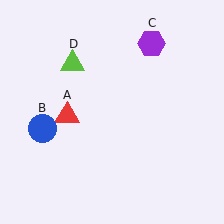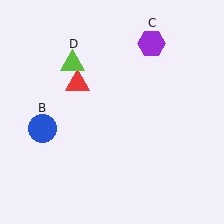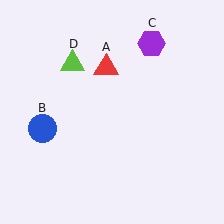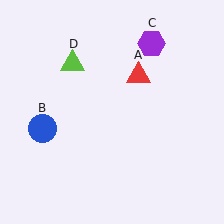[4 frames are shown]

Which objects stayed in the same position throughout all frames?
Blue circle (object B) and purple hexagon (object C) and lime triangle (object D) remained stationary.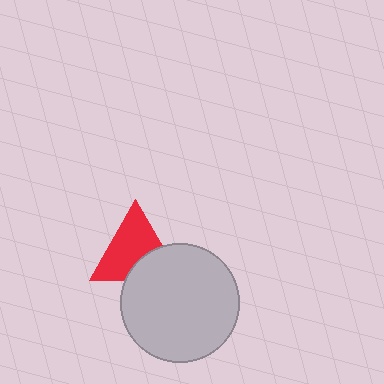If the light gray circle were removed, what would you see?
You would see the complete red triangle.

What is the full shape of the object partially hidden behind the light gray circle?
The partially hidden object is a red triangle.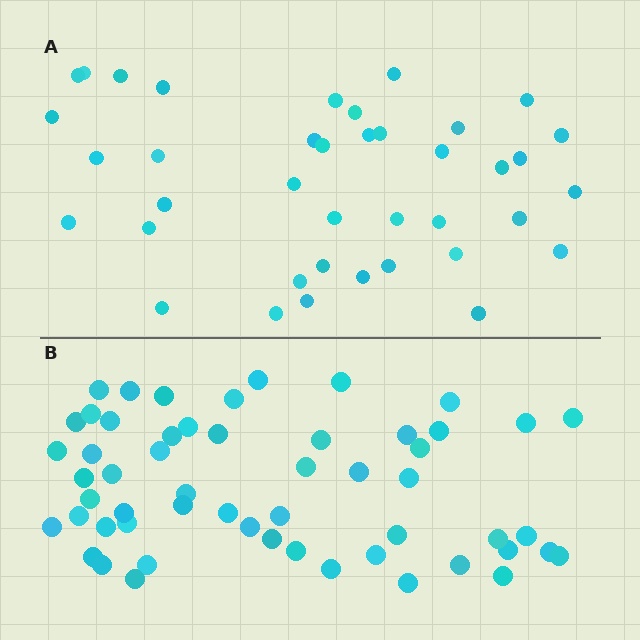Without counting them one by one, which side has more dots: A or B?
Region B (the bottom region) has more dots.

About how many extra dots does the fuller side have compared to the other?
Region B has approximately 15 more dots than region A.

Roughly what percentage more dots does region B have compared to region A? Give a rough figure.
About 40% more.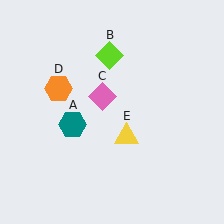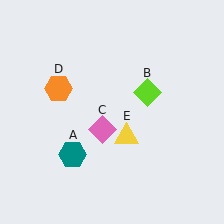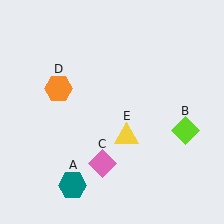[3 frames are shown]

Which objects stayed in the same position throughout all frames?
Orange hexagon (object D) and yellow triangle (object E) remained stationary.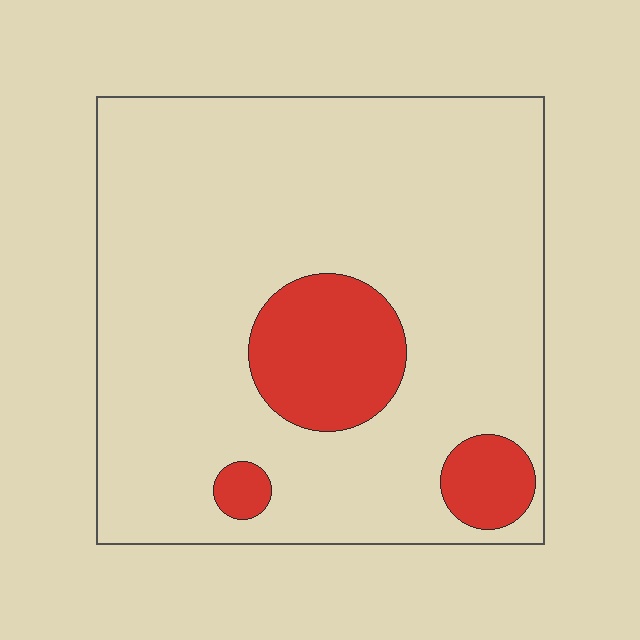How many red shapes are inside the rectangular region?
3.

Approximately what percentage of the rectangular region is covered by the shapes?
Approximately 15%.